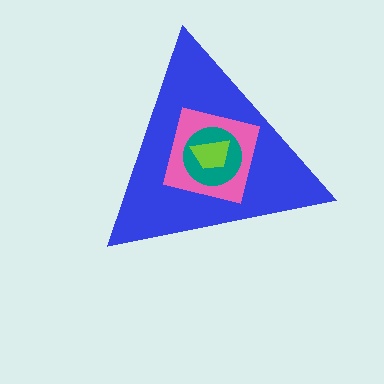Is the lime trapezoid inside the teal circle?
Yes.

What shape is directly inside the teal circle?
The lime trapezoid.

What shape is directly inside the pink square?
The teal circle.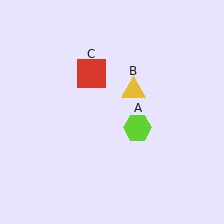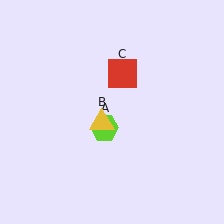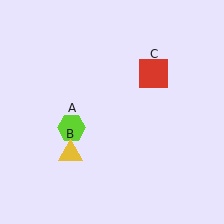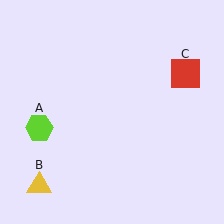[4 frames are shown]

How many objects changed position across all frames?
3 objects changed position: lime hexagon (object A), yellow triangle (object B), red square (object C).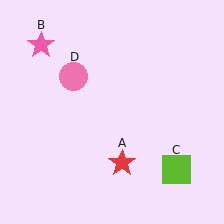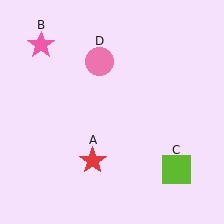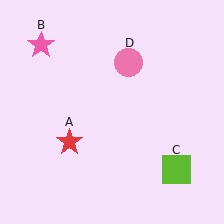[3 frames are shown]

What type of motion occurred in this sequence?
The red star (object A), pink circle (object D) rotated clockwise around the center of the scene.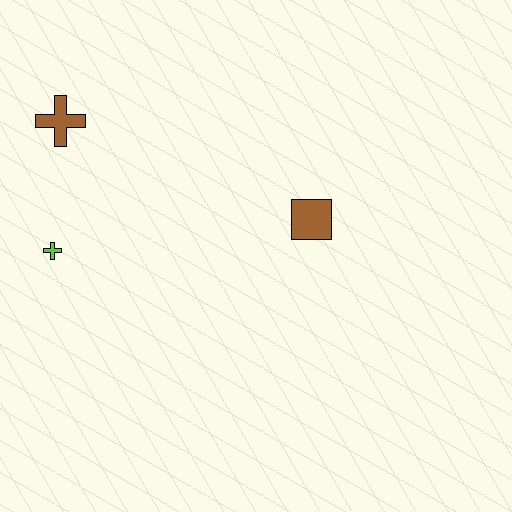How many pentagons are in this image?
There are no pentagons.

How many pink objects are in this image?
There are no pink objects.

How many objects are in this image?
There are 3 objects.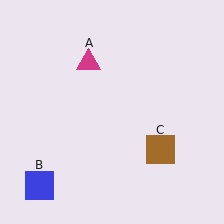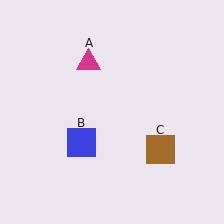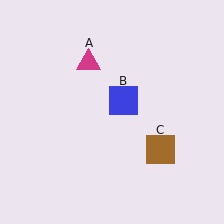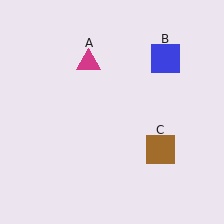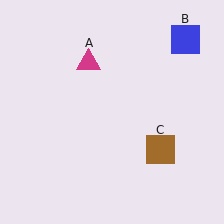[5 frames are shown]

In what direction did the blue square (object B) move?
The blue square (object B) moved up and to the right.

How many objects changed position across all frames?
1 object changed position: blue square (object B).